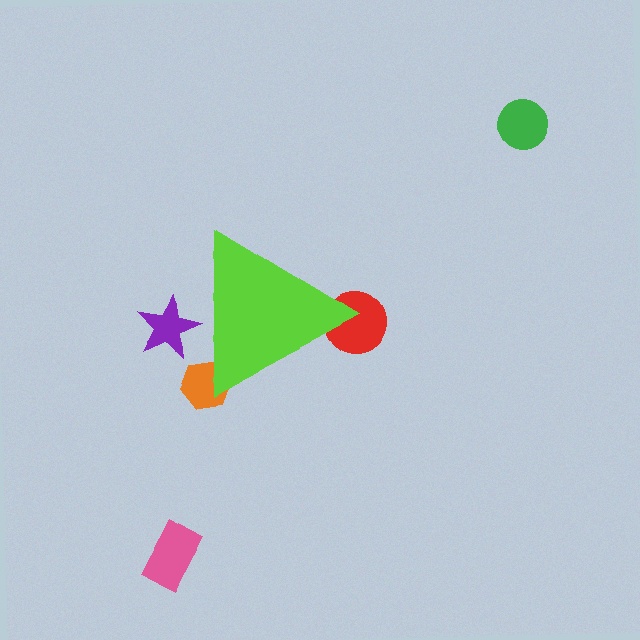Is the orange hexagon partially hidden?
Yes, the orange hexagon is partially hidden behind the lime triangle.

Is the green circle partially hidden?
No, the green circle is fully visible.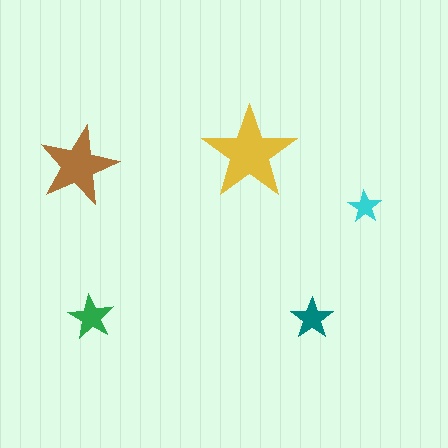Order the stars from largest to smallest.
the yellow one, the brown one, the green one, the teal one, the cyan one.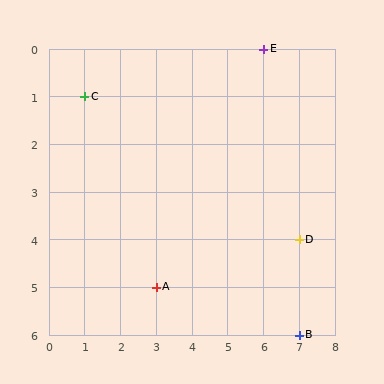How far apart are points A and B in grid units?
Points A and B are 4 columns and 1 row apart (about 4.1 grid units diagonally).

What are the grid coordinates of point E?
Point E is at grid coordinates (6, 0).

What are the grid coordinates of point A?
Point A is at grid coordinates (3, 5).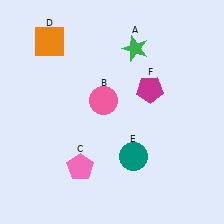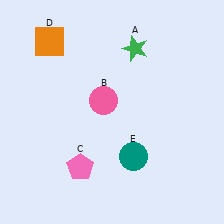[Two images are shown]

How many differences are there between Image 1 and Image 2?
There is 1 difference between the two images.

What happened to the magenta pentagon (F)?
The magenta pentagon (F) was removed in Image 2. It was in the top-right area of Image 1.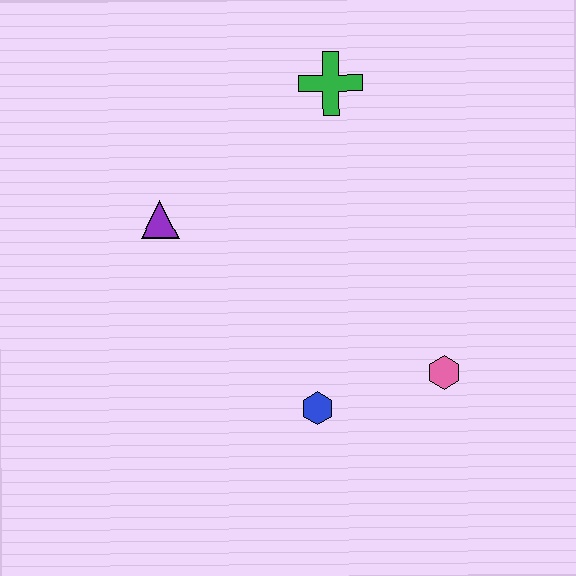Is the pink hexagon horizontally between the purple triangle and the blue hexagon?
No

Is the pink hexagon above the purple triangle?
No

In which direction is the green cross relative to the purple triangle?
The green cross is to the right of the purple triangle.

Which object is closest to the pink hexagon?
The blue hexagon is closest to the pink hexagon.